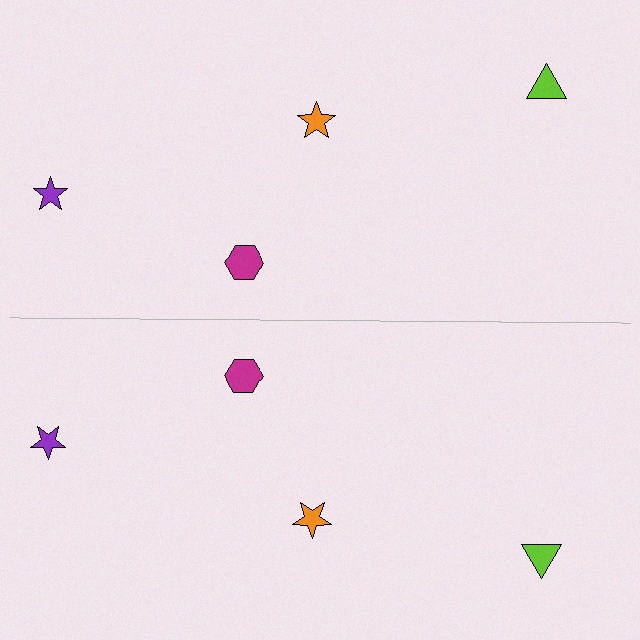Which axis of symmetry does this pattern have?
The pattern has a horizontal axis of symmetry running through the center of the image.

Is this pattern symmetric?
Yes, this pattern has bilateral (reflection) symmetry.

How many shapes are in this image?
There are 8 shapes in this image.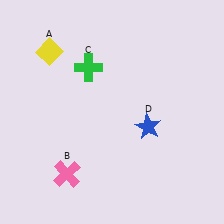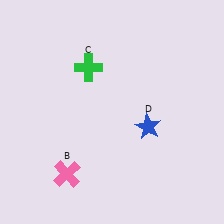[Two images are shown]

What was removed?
The yellow diamond (A) was removed in Image 2.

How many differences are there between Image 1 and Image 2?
There is 1 difference between the two images.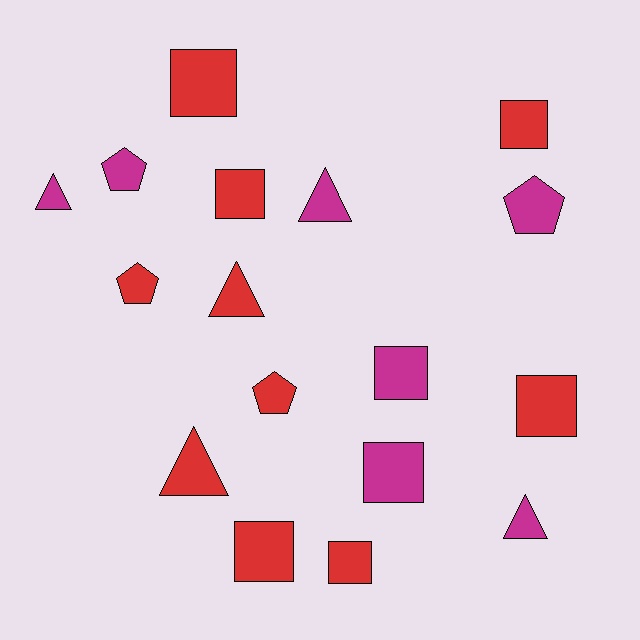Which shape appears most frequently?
Square, with 8 objects.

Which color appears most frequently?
Red, with 10 objects.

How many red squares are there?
There are 6 red squares.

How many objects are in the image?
There are 17 objects.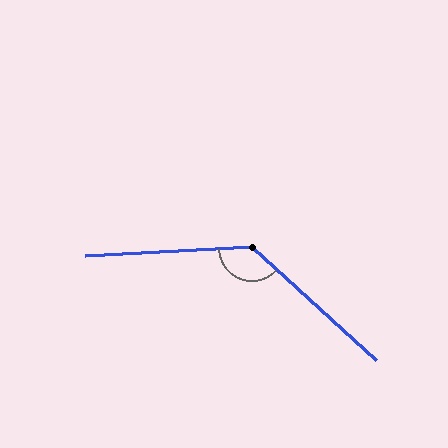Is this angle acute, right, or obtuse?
It is obtuse.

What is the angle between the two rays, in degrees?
Approximately 135 degrees.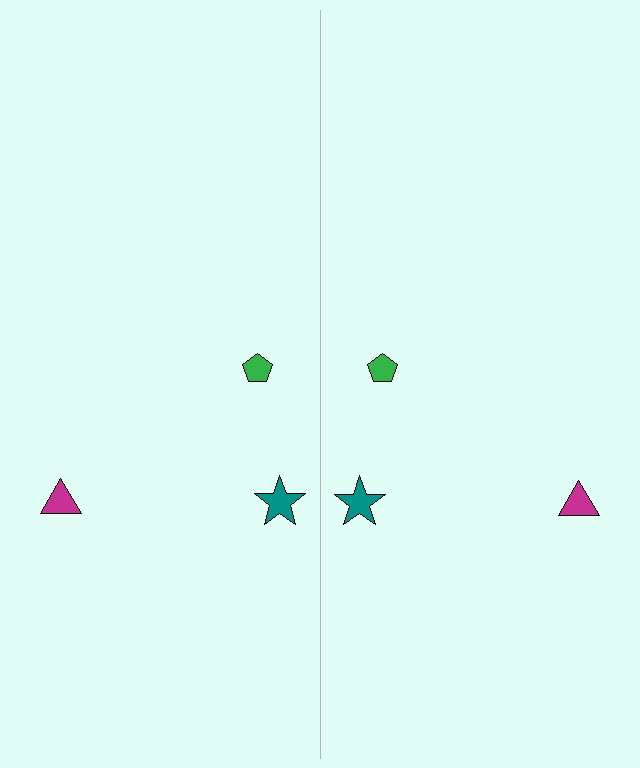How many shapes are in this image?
There are 6 shapes in this image.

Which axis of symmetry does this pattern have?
The pattern has a vertical axis of symmetry running through the center of the image.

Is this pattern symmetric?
Yes, this pattern has bilateral (reflection) symmetry.